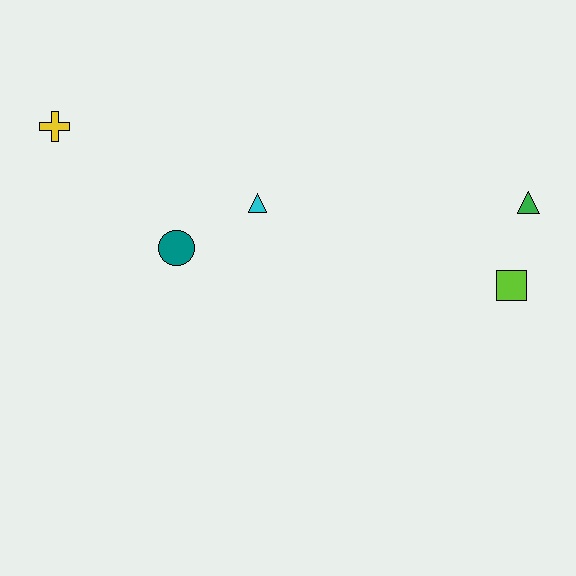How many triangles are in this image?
There are 2 triangles.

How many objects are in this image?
There are 5 objects.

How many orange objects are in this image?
There are no orange objects.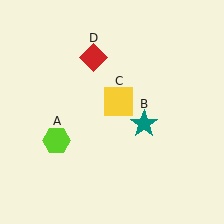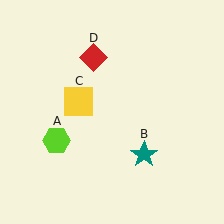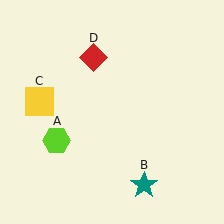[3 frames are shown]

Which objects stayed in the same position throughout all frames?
Lime hexagon (object A) and red diamond (object D) remained stationary.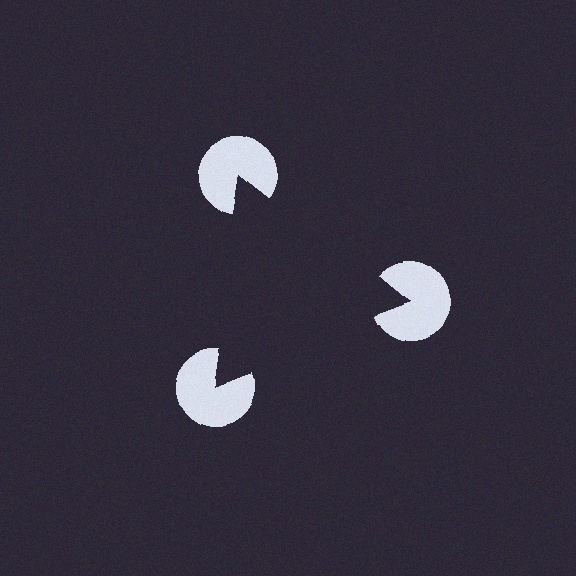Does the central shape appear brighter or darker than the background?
It typically appears slightly darker than the background, even though no actual brightness change is drawn.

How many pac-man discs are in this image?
There are 3 — one at each vertex of the illusory triangle.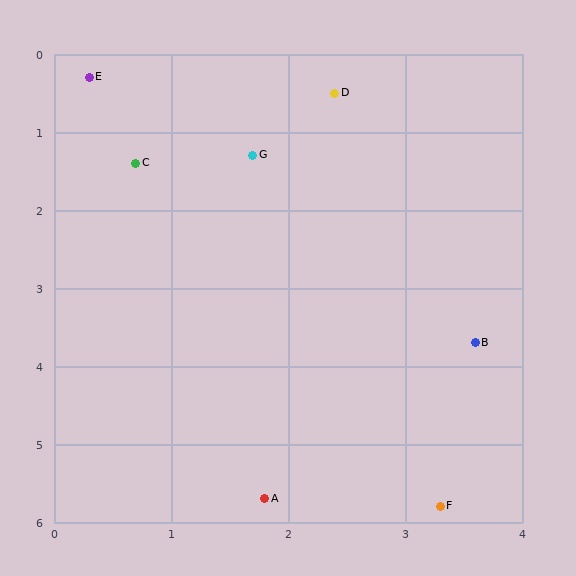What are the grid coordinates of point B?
Point B is at approximately (3.6, 3.7).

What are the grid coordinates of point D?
Point D is at approximately (2.4, 0.5).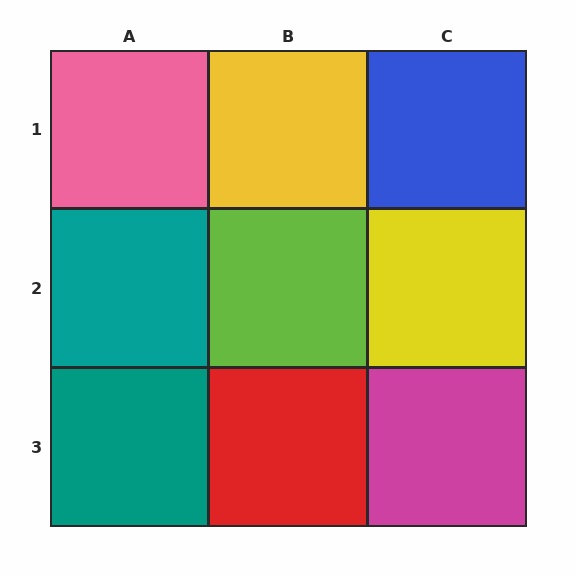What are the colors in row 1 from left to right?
Pink, yellow, blue.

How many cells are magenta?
1 cell is magenta.